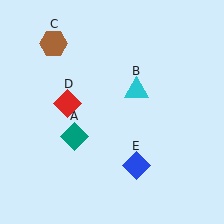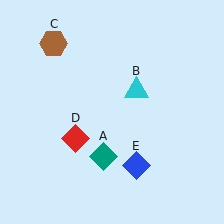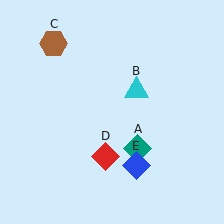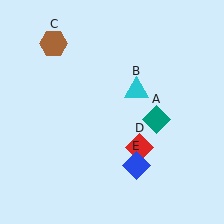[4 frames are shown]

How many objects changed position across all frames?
2 objects changed position: teal diamond (object A), red diamond (object D).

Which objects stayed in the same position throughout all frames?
Cyan triangle (object B) and brown hexagon (object C) and blue diamond (object E) remained stationary.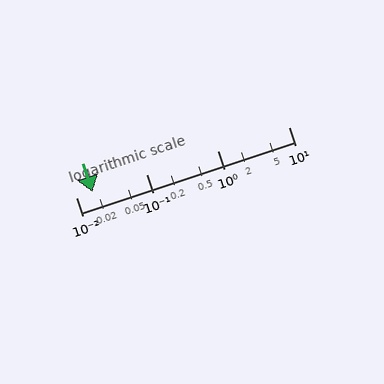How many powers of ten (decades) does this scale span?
The scale spans 3 decades, from 0.01 to 10.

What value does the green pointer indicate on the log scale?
The pointer indicates approximately 0.017.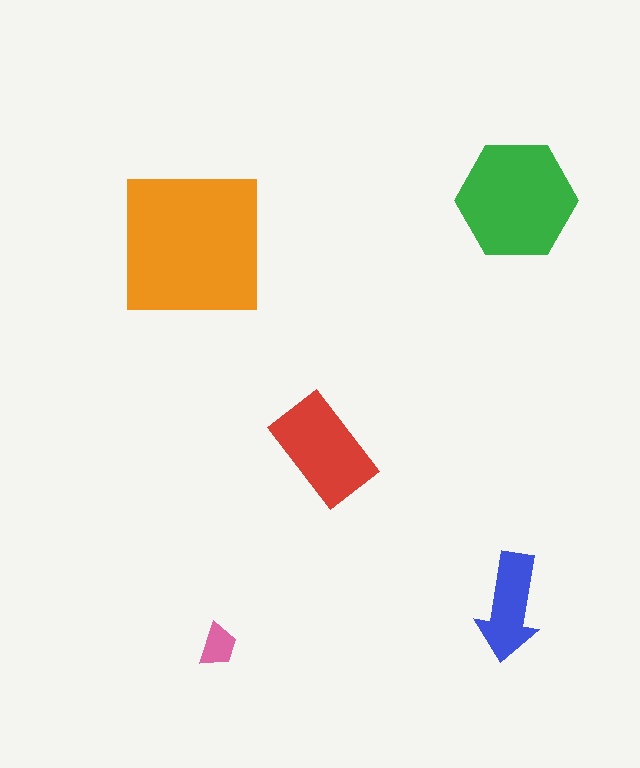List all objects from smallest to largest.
The pink trapezoid, the blue arrow, the red rectangle, the green hexagon, the orange square.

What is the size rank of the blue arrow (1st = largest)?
4th.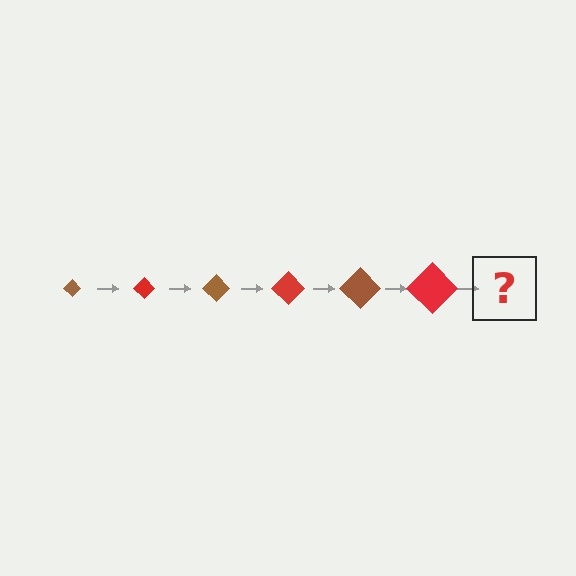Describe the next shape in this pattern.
It should be a brown diamond, larger than the previous one.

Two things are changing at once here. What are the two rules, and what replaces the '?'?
The two rules are that the diamond grows larger each step and the color cycles through brown and red. The '?' should be a brown diamond, larger than the previous one.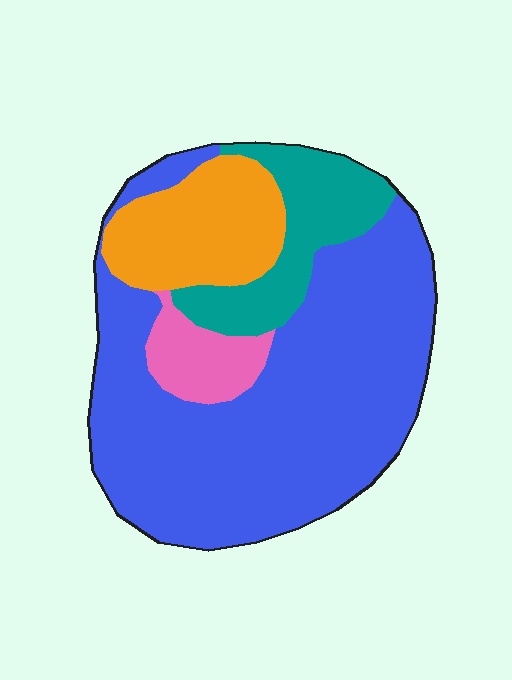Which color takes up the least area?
Pink, at roughly 5%.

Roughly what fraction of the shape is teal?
Teal covers 15% of the shape.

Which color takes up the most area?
Blue, at roughly 60%.